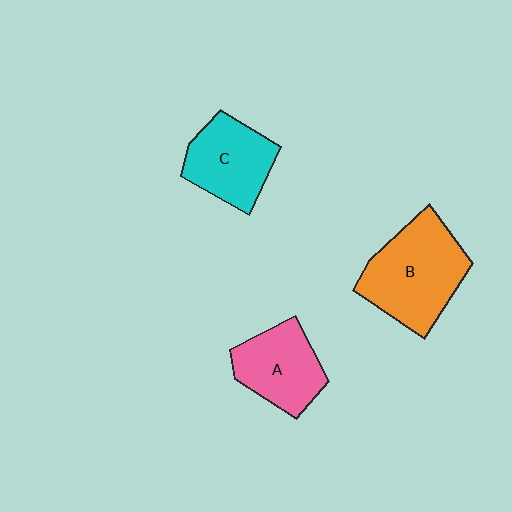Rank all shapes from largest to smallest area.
From largest to smallest: B (orange), C (cyan), A (pink).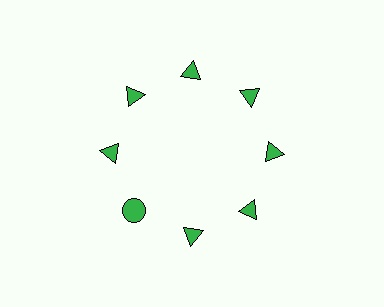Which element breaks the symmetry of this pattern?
The green circle at roughly the 8 o'clock position breaks the symmetry. All other shapes are green triangles.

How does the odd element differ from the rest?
It has a different shape: circle instead of triangle.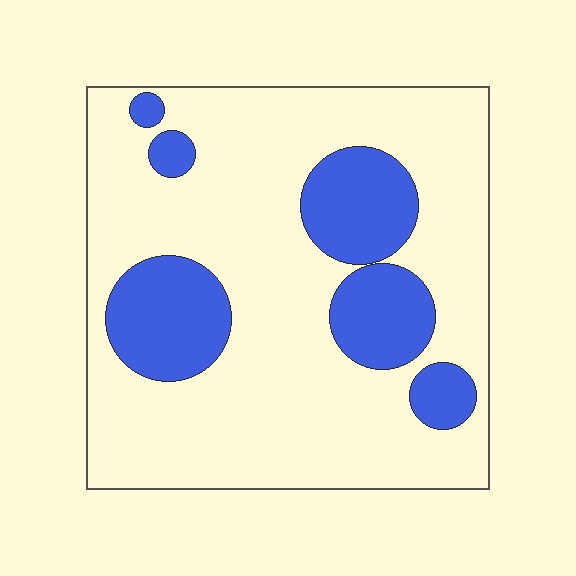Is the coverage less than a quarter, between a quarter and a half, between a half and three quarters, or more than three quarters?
Less than a quarter.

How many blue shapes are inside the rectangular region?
6.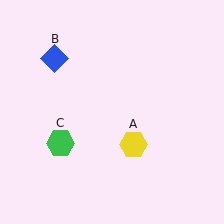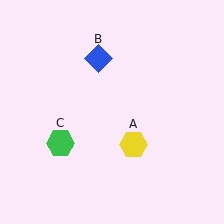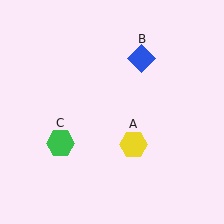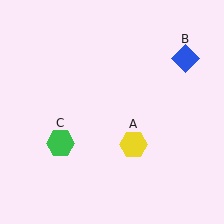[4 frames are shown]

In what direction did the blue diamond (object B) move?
The blue diamond (object B) moved right.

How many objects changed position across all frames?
1 object changed position: blue diamond (object B).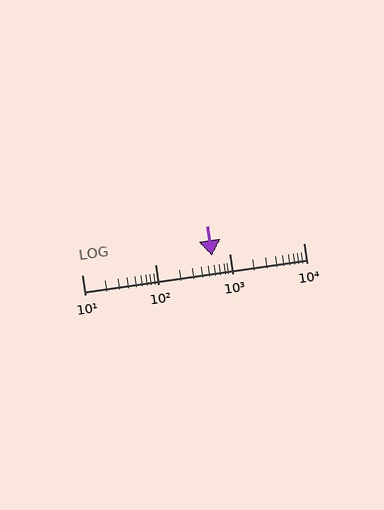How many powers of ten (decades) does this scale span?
The scale spans 3 decades, from 10 to 10000.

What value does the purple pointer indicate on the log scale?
The pointer indicates approximately 580.